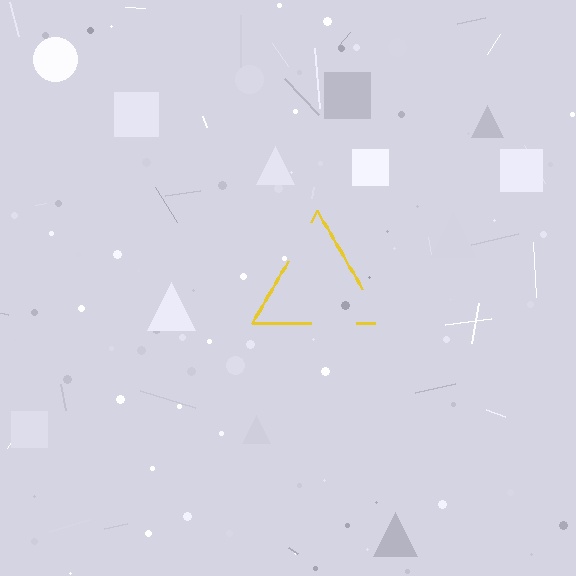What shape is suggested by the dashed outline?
The dashed outline suggests a triangle.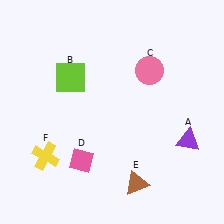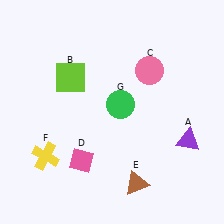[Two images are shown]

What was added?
A green circle (G) was added in Image 2.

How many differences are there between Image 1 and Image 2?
There is 1 difference between the two images.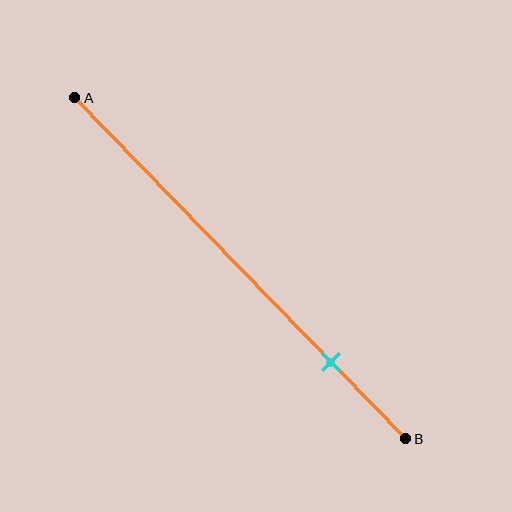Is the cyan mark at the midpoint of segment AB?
No, the mark is at about 80% from A, not at the 50% midpoint.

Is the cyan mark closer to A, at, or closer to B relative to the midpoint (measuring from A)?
The cyan mark is closer to point B than the midpoint of segment AB.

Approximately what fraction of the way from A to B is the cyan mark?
The cyan mark is approximately 80% of the way from A to B.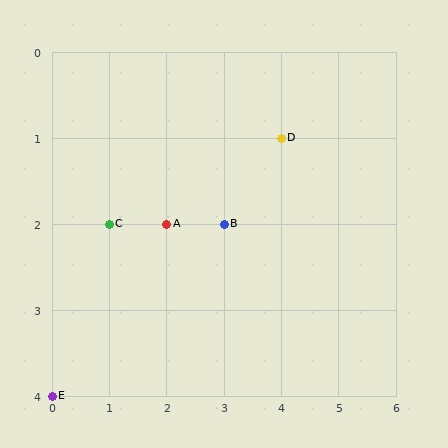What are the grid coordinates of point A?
Point A is at grid coordinates (2, 2).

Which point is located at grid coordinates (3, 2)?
Point B is at (3, 2).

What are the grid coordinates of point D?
Point D is at grid coordinates (4, 1).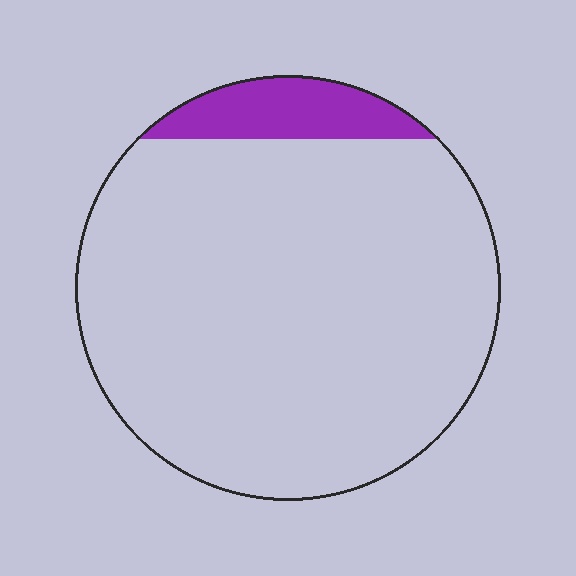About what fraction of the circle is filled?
About one tenth (1/10).